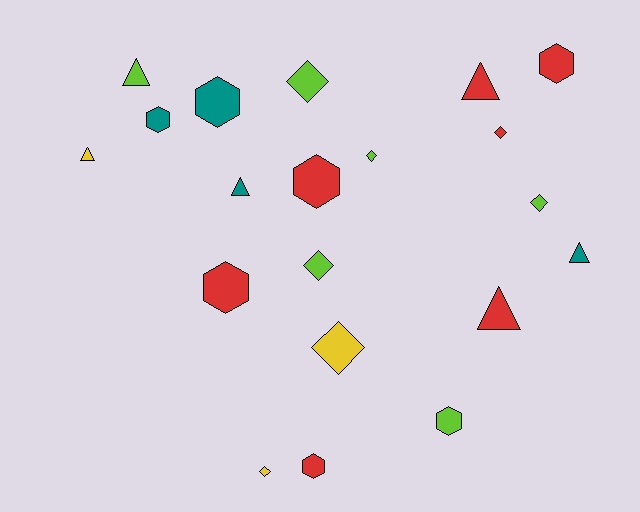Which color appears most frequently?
Red, with 7 objects.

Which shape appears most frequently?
Hexagon, with 7 objects.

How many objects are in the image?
There are 20 objects.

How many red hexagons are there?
There are 4 red hexagons.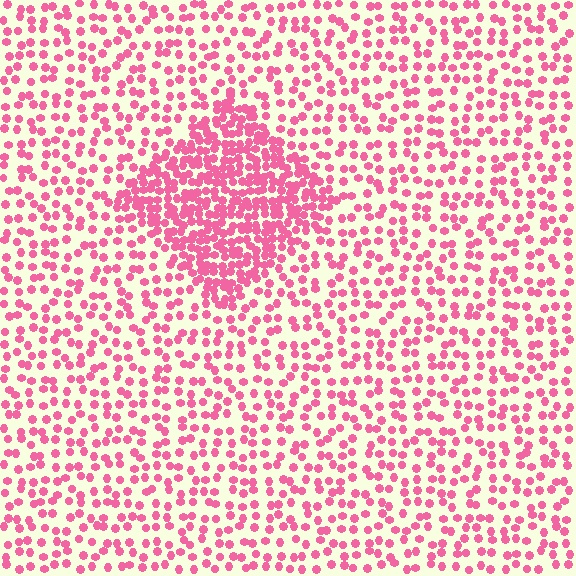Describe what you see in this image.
The image contains small pink elements arranged at two different densities. A diamond-shaped region is visible where the elements are more densely packed than the surrounding area.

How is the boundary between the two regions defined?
The boundary is defined by a change in element density (approximately 2.3x ratio). All elements are the same color, size, and shape.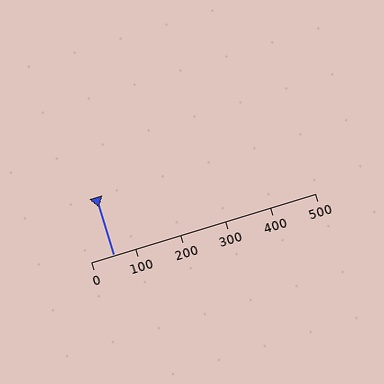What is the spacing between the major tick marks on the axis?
The major ticks are spaced 100 apart.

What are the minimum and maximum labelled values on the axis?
The axis runs from 0 to 500.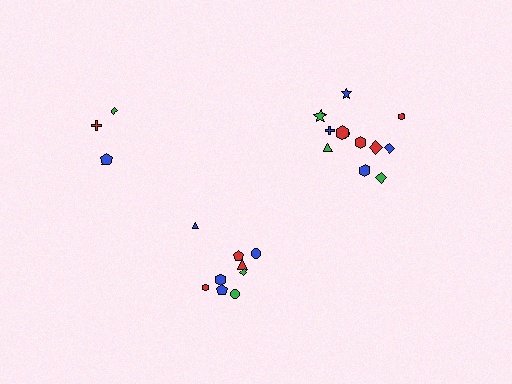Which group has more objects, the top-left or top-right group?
The top-right group.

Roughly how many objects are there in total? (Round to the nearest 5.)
Roughly 25 objects in total.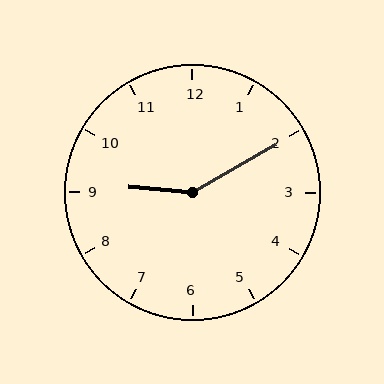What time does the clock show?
9:10.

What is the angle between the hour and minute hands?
Approximately 145 degrees.